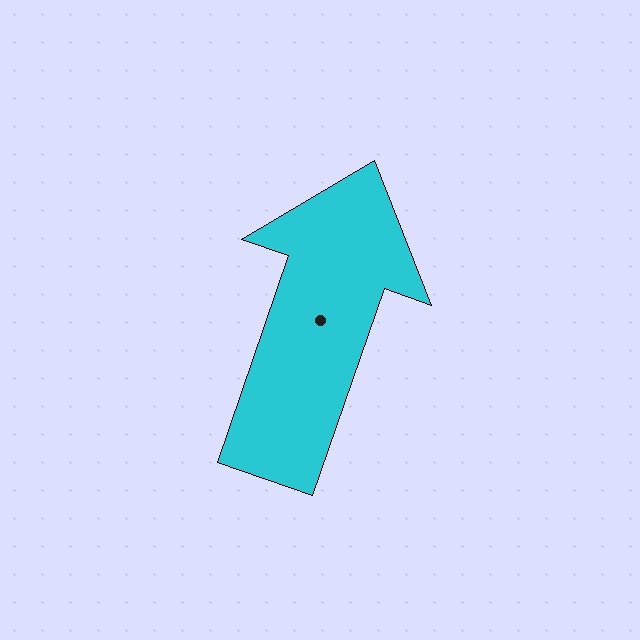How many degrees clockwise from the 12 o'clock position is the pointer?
Approximately 19 degrees.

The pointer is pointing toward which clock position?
Roughly 1 o'clock.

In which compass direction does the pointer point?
North.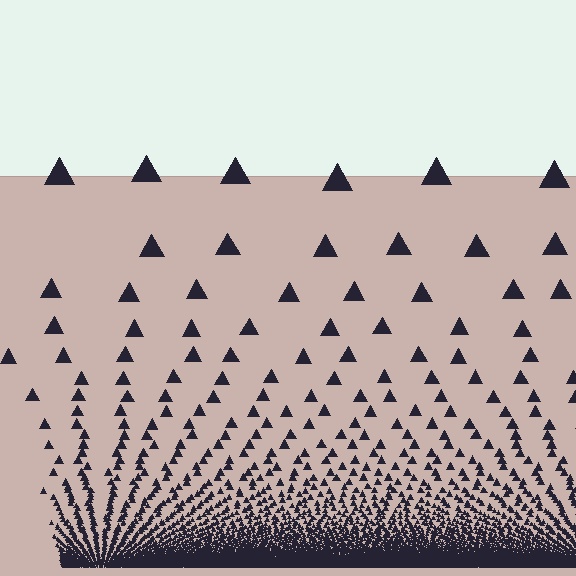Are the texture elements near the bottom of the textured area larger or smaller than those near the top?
Smaller. The gradient is inverted — elements near the bottom are smaller and denser.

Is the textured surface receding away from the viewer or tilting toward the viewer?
The surface appears to tilt toward the viewer. Texture elements get larger and sparser toward the top.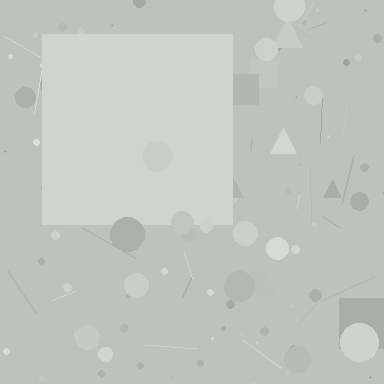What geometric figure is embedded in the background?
A square is embedded in the background.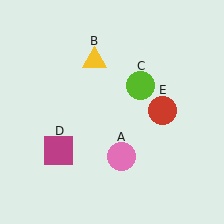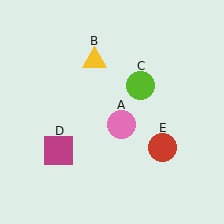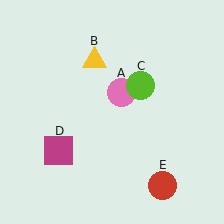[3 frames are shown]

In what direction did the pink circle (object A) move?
The pink circle (object A) moved up.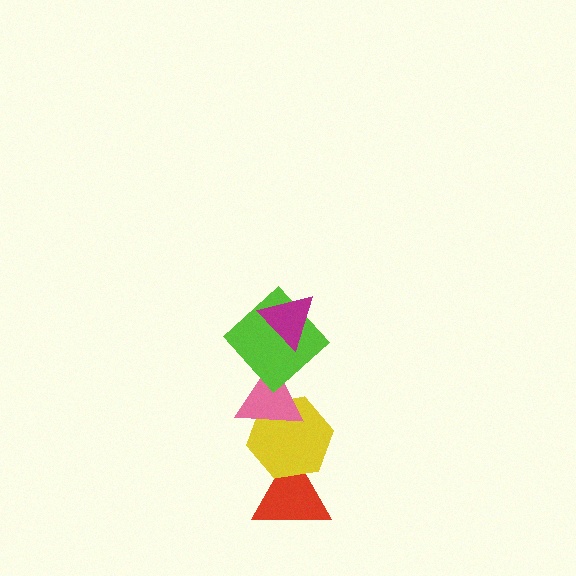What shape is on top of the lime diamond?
The magenta triangle is on top of the lime diamond.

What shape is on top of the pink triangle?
The lime diamond is on top of the pink triangle.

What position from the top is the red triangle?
The red triangle is 5th from the top.